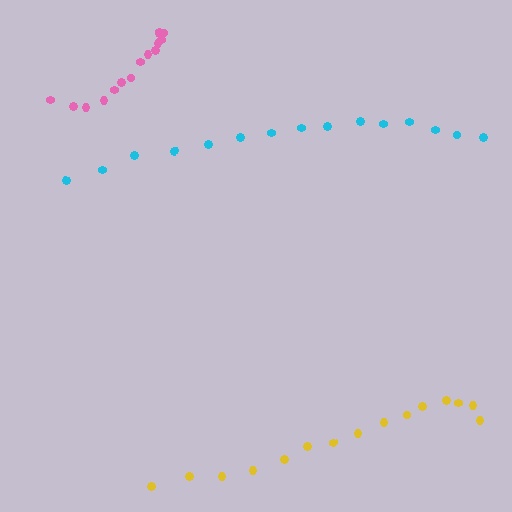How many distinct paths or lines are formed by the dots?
There are 3 distinct paths.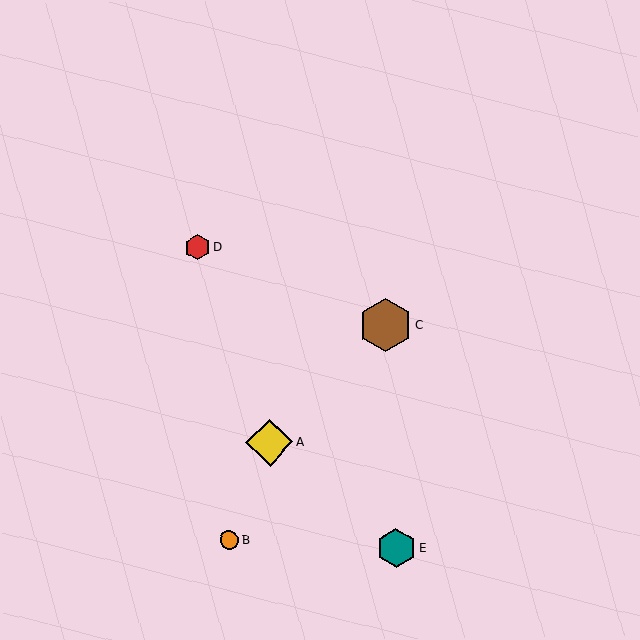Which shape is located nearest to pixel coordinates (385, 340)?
The brown hexagon (labeled C) at (386, 325) is nearest to that location.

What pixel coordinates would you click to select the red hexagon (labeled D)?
Click at (198, 247) to select the red hexagon D.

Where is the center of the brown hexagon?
The center of the brown hexagon is at (386, 325).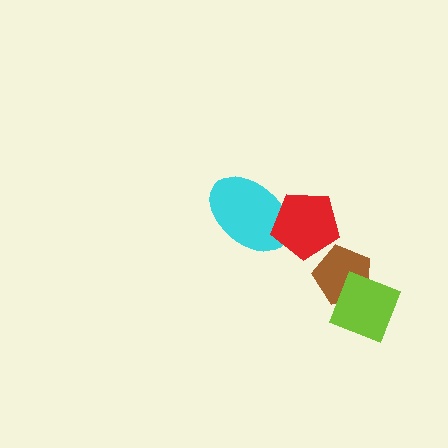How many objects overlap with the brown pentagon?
1 object overlaps with the brown pentagon.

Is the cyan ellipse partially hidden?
Yes, it is partially covered by another shape.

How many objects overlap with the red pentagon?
1 object overlaps with the red pentagon.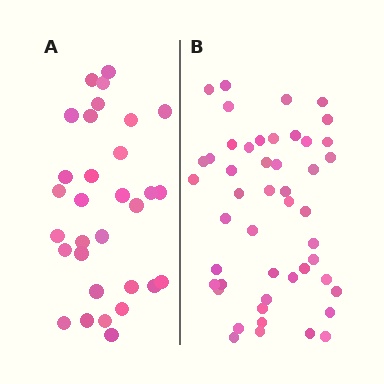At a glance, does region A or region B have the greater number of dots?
Region B (the right region) has more dots.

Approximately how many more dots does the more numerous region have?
Region B has approximately 15 more dots than region A.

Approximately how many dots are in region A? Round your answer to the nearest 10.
About 30 dots. (The exact count is 31, which rounds to 30.)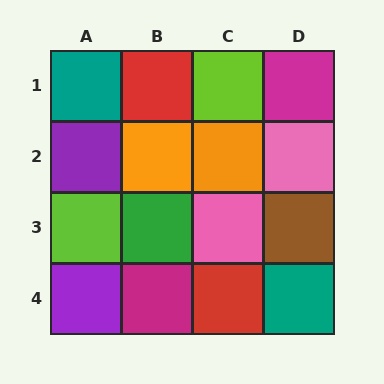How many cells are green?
1 cell is green.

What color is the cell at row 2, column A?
Purple.